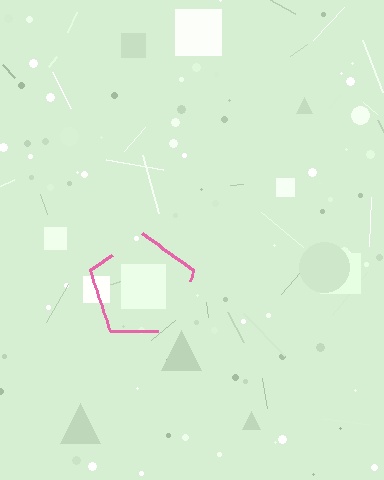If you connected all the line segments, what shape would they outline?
They would outline a pentagon.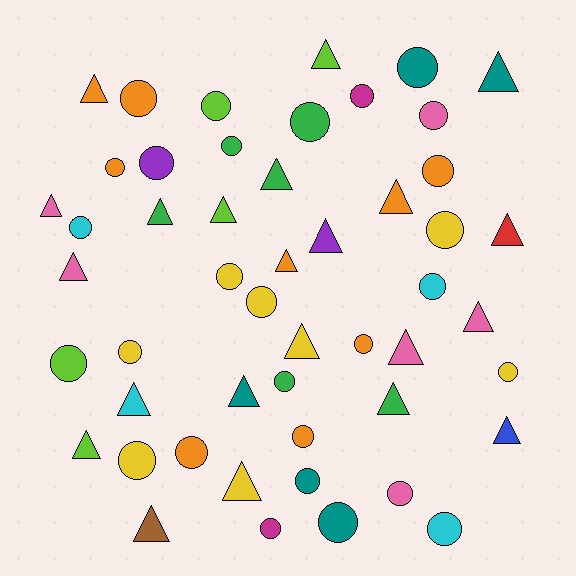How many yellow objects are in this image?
There are 8 yellow objects.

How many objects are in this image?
There are 50 objects.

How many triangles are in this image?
There are 22 triangles.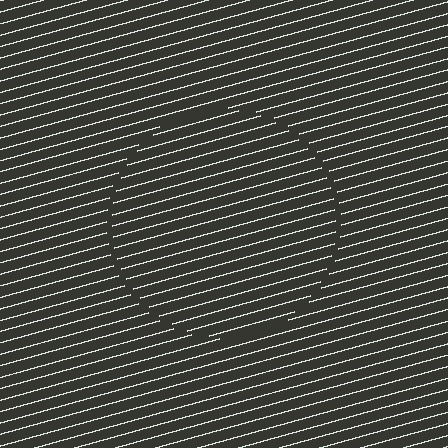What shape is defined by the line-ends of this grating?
An illusory circle. The interior of the shape contains the same grating, shifted by half a period — the contour is defined by the phase discontinuity where line-ends from the inner and outer gratings abut.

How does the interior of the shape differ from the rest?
The interior of the shape contains the same grating, shifted by half a period — the contour is defined by the phase discontinuity where line-ends from the inner and outer gratings abut.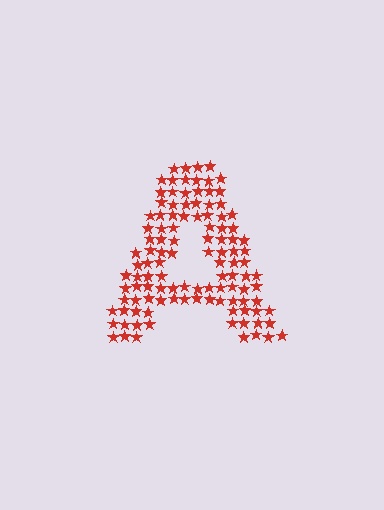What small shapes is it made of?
It is made of small stars.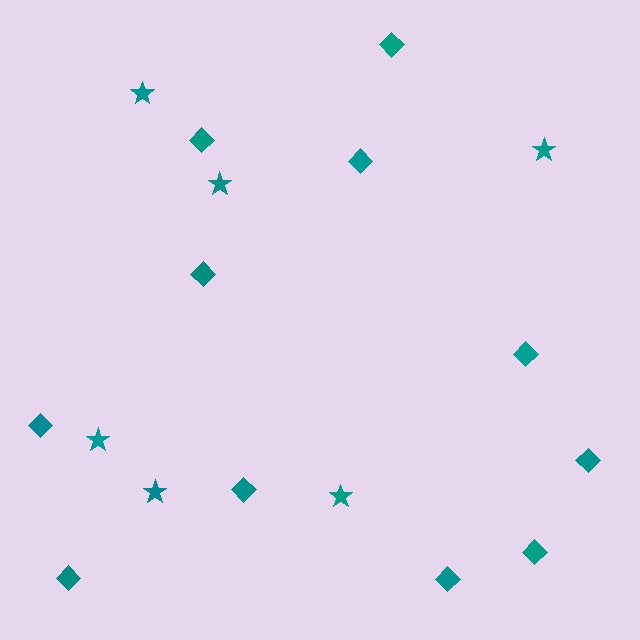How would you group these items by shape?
There are 2 groups: one group of diamonds (11) and one group of stars (6).